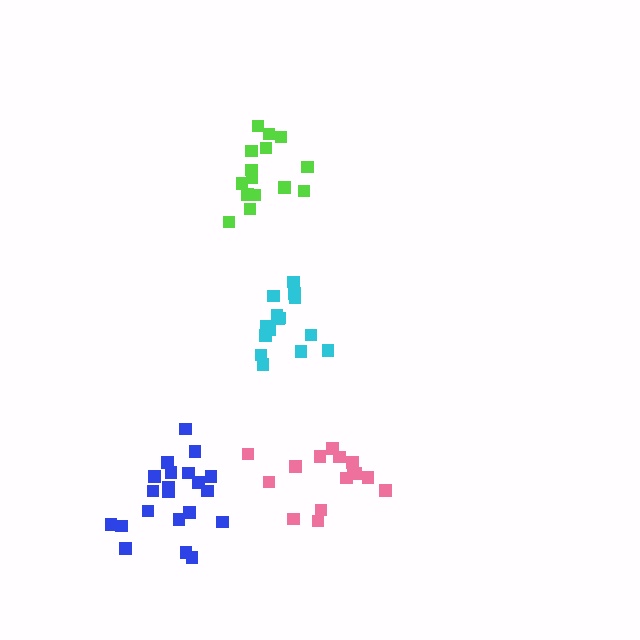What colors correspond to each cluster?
The clusters are colored: lime, blue, cyan, pink.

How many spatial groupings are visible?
There are 4 spatial groupings.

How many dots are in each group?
Group 1: 15 dots, Group 2: 21 dots, Group 3: 15 dots, Group 4: 15 dots (66 total).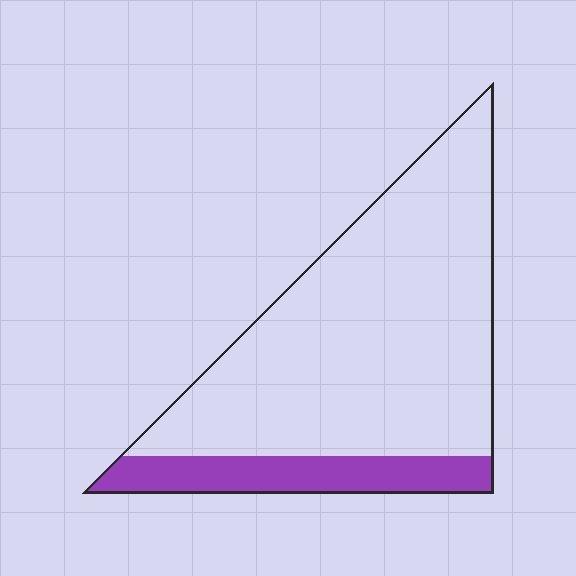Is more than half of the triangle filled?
No.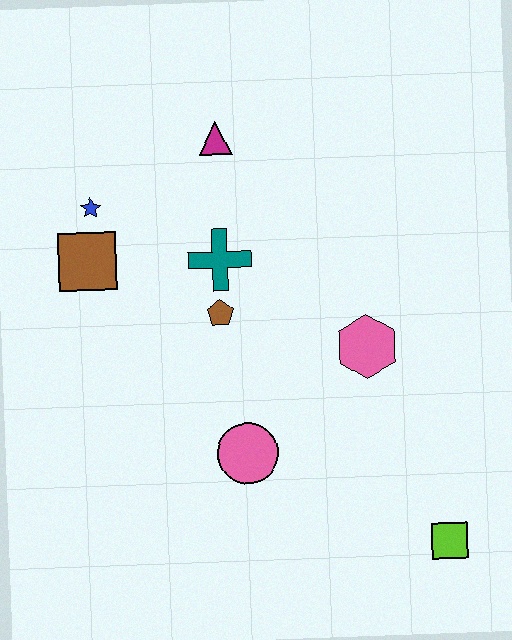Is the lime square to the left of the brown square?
No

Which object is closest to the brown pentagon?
The teal cross is closest to the brown pentagon.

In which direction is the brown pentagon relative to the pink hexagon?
The brown pentagon is to the left of the pink hexagon.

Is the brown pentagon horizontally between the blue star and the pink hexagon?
Yes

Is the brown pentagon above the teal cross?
No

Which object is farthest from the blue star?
The lime square is farthest from the blue star.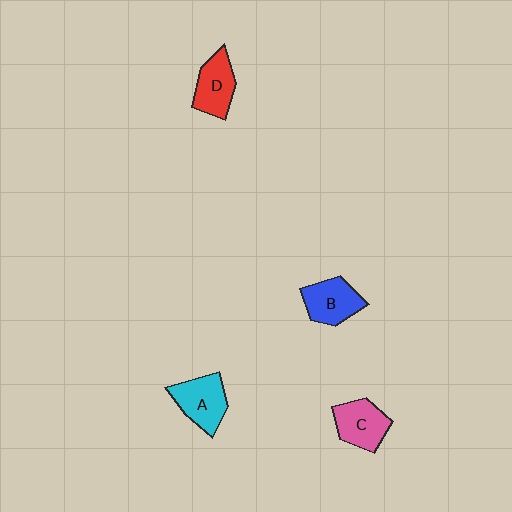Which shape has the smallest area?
Shape D (red).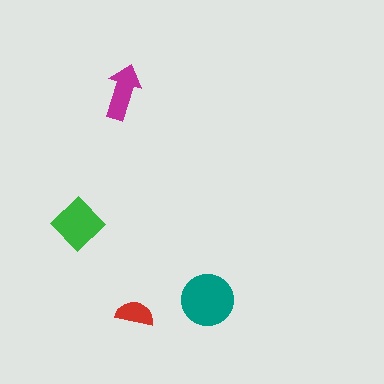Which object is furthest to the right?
The teal circle is rightmost.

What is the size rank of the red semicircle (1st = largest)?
4th.